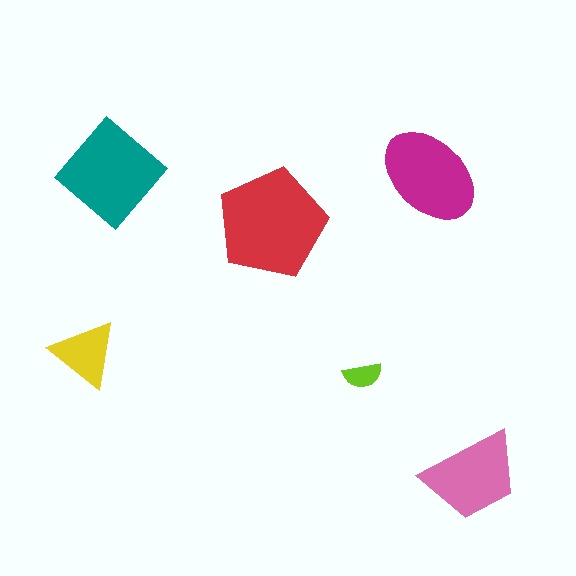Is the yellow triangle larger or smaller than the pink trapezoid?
Smaller.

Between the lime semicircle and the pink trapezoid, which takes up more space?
The pink trapezoid.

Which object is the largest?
The red pentagon.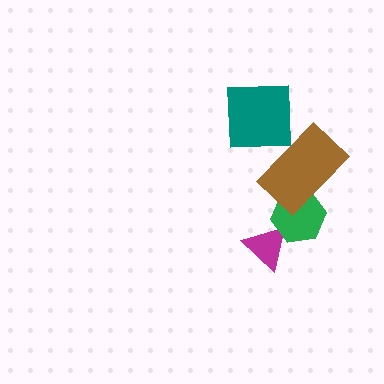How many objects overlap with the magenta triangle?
1 object overlaps with the magenta triangle.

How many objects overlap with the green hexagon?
2 objects overlap with the green hexagon.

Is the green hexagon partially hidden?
Yes, it is partially covered by another shape.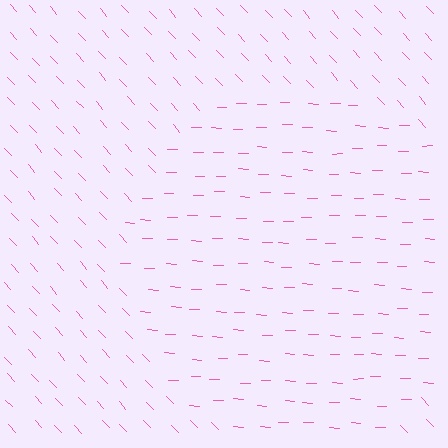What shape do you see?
I see a circle.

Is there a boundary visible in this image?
Yes, there is a texture boundary formed by a change in line orientation.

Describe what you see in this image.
The image is filled with small pink line segments. A circle region in the image has lines oriented differently from the surrounding lines, creating a visible texture boundary.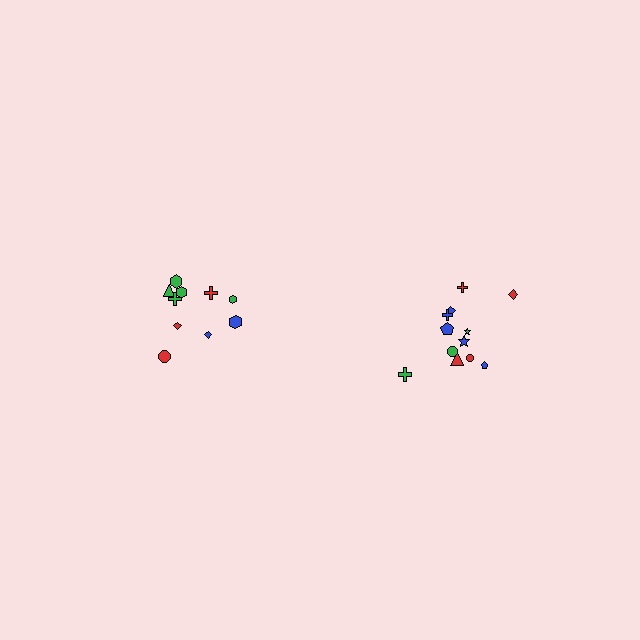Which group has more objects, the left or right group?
The right group.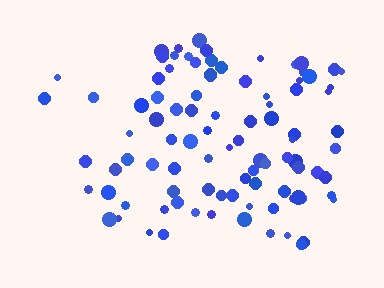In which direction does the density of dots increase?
From left to right, with the right side densest.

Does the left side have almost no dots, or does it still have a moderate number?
Still a moderate number, just noticeably fewer than the right.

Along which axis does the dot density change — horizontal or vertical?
Horizontal.